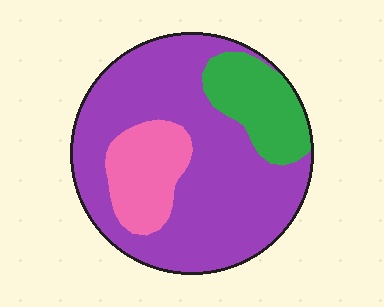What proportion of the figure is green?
Green covers 17% of the figure.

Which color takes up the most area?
Purple, at roughly 70%.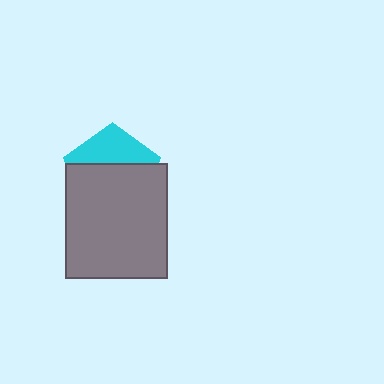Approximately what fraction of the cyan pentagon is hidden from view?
Roughly 63% of the cyan pentagon is hidden behind the gray rectangle.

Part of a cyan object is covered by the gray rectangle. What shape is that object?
It is a pentagon.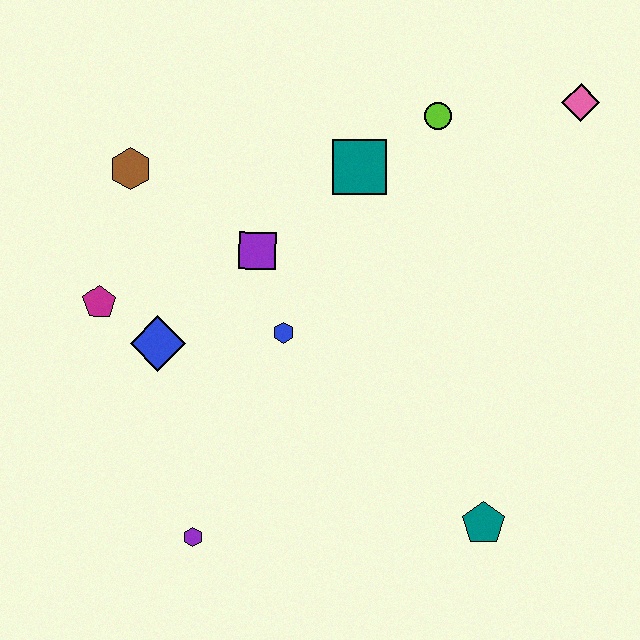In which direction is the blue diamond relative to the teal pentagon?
The blue diamond is to the left of the teal pentagon.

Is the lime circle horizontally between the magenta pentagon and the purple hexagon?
No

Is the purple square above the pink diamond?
No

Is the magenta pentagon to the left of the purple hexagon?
Yes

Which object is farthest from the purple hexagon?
The pink diamond is farthest from the purple hexagon.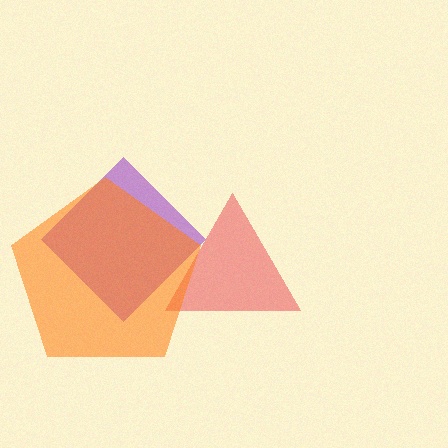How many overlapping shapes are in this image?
There are 3 overlapping shapes in the image.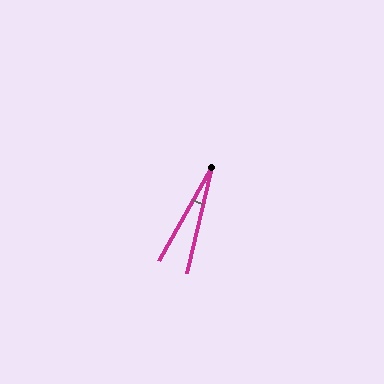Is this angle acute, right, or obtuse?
It is acute.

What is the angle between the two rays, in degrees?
Approximately 16 degrees.